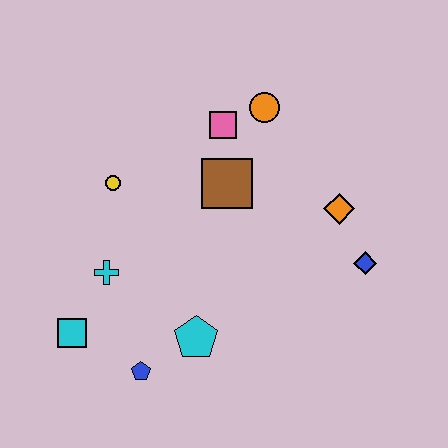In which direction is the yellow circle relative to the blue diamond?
The yellow circle is to the left of the blue diamond.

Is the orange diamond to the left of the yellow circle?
No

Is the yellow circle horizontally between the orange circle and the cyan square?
Yes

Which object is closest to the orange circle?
The pink square is closest to the orange circle.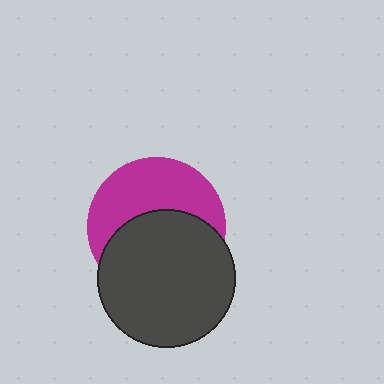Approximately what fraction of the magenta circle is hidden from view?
Roughly 53% of the magenta circle is hidden behind the dark gray circle.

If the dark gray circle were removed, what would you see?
You would see the complete magenta circle.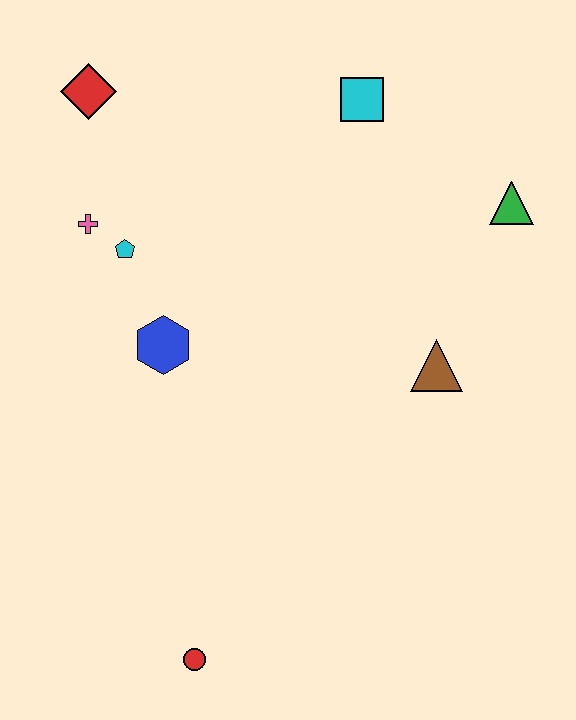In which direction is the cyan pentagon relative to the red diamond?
The cyan pentagon is below the red diamond.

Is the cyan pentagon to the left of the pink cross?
No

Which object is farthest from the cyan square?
The red circle is farthest from the cyan square.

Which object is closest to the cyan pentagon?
The pink cross is closest to the cyan pentagon.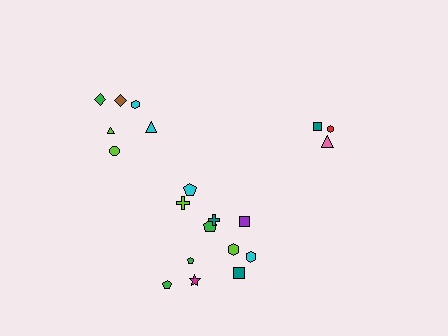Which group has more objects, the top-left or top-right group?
The top-left group.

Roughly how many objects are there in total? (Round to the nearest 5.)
Roughly 20 objects in total.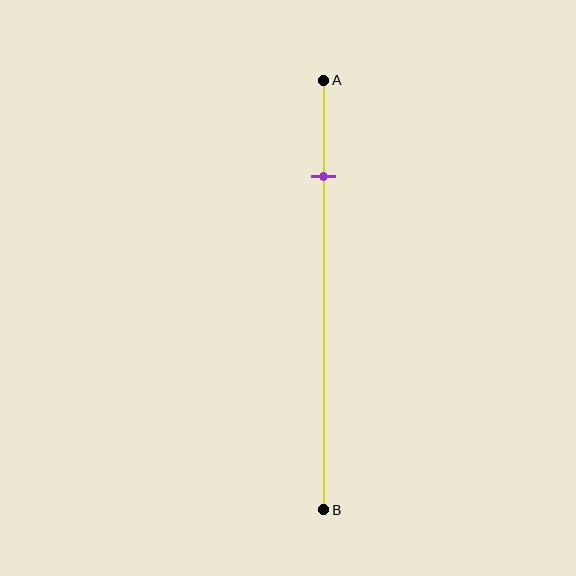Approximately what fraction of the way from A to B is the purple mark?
The purple mark is approximately 20% of the way from A to B.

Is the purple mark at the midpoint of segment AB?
No, the mark is at about 20% from A, not at the 50% midpoint.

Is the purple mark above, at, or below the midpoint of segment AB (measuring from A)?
The purple mark is above the midpoint of segment AB.